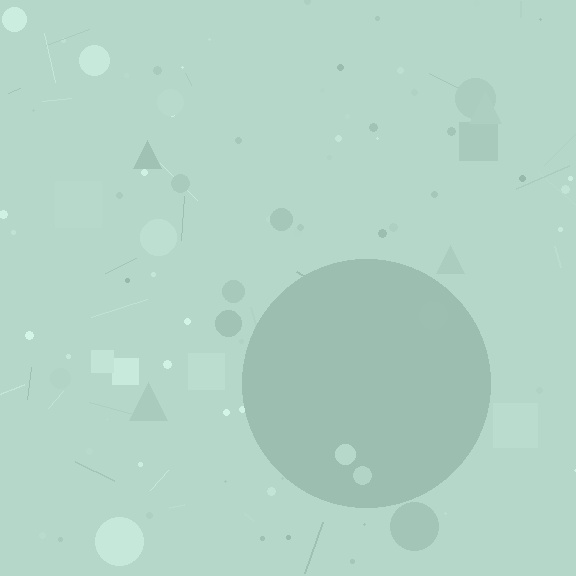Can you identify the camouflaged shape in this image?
The camouflaged shape is a circle.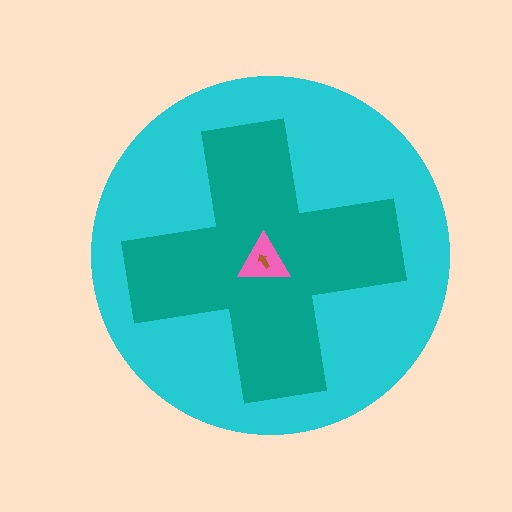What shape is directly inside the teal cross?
The pink triangle.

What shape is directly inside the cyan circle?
The teal cross.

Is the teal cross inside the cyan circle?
Yes.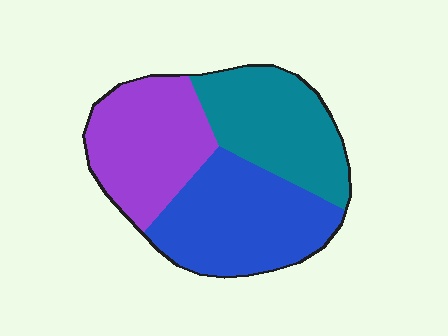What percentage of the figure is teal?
Teal covers 31% of the figure.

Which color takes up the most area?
Blue, at roughly 35%.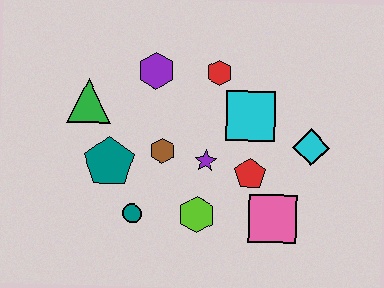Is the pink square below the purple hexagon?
Yes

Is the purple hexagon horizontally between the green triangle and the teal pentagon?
No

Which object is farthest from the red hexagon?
The teal circle is farthest from the red hexagon.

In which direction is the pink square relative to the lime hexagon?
The pink square is to the right of the lime hexagon.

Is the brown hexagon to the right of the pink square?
No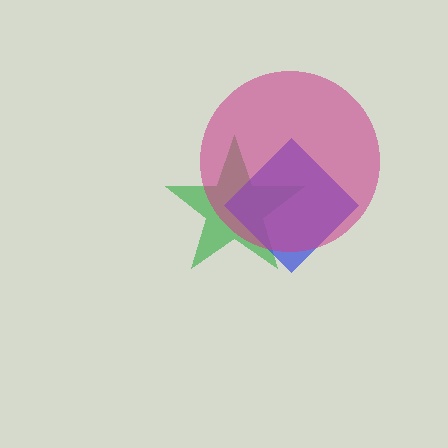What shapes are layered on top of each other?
The layered shapes are: a green star, a blue diamond, a magenta circle.